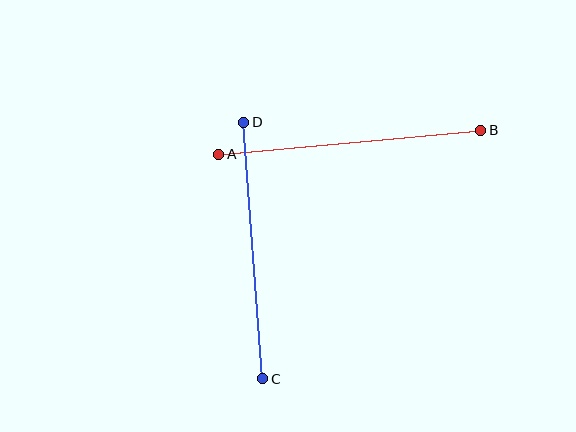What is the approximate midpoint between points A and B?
The midpoint is at approximately (350, 142) pixels.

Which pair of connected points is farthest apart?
Points A and B are farthest apart.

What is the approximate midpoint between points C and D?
The midpoint is at approximately (253, 250) pixels.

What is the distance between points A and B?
The distance is approximately 263 pixels.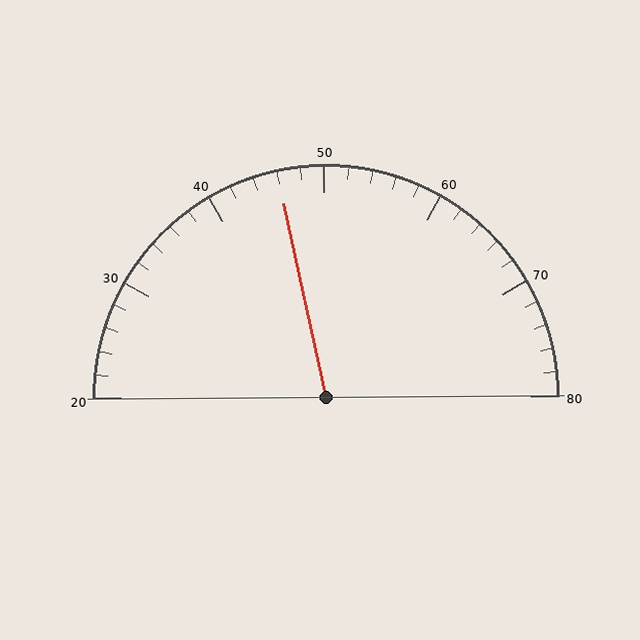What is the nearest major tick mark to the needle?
The nearest major tick mark is 50.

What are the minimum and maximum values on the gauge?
The gauge ranges from 20 to 80.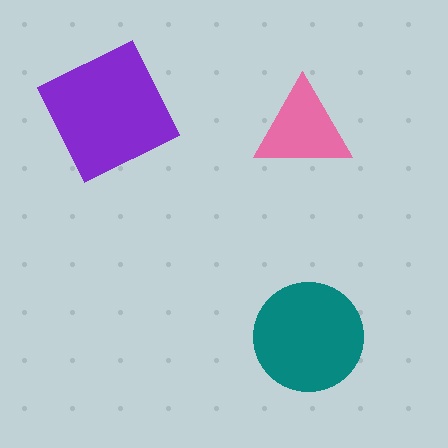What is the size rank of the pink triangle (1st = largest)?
3rd.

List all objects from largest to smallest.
The purple square, the teal circle, the pink triangle.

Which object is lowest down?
The teal circle is bottommost.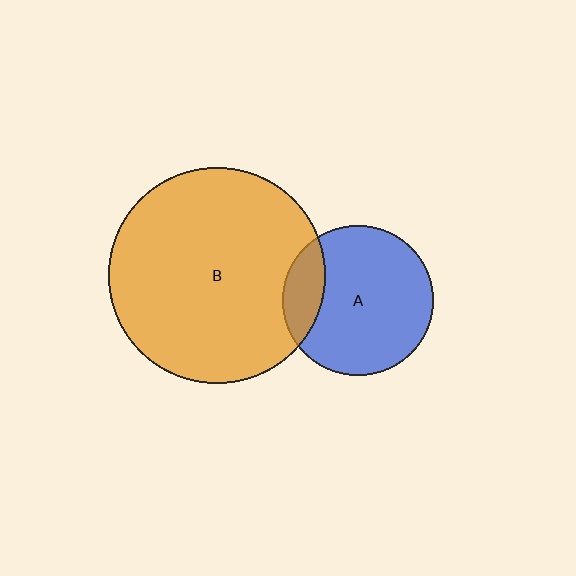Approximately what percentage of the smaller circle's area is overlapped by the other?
Approximately 20%.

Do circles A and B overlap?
Yes.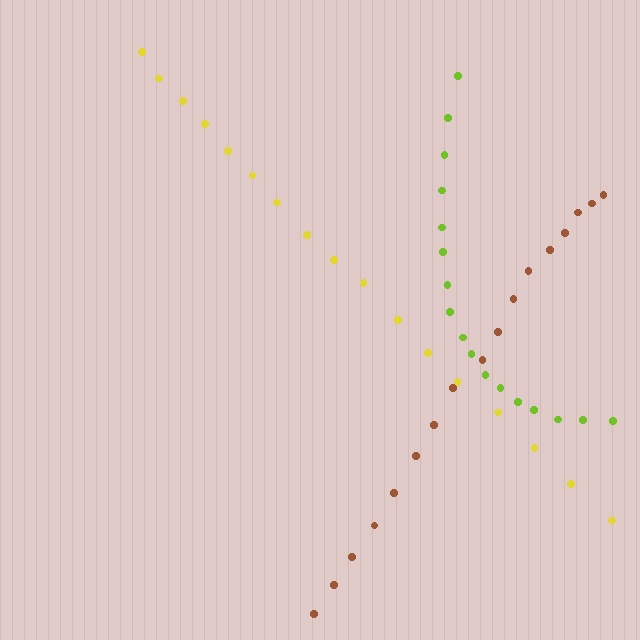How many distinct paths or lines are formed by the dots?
There are 3 distinct paths.